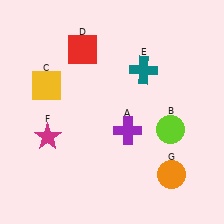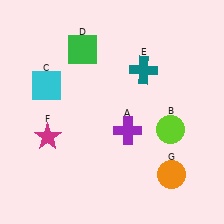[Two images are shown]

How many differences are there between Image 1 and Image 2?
There are 2 differences between the two images.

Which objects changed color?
C changed from yellow to cyan. D changed from red to green.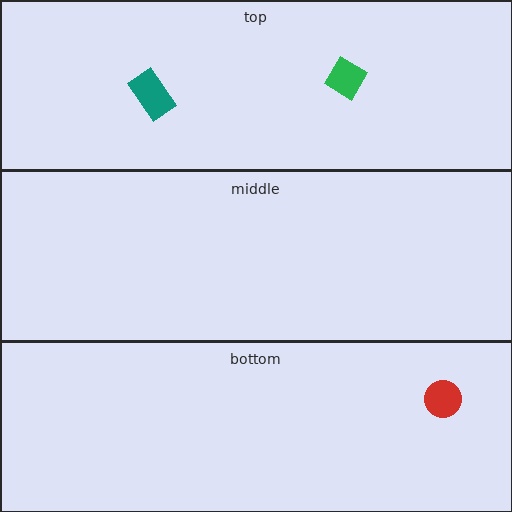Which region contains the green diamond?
The top region.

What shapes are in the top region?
The green diamond, the teal rectangle.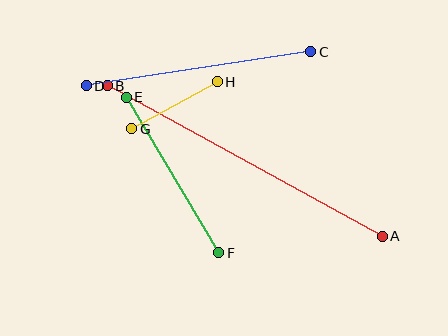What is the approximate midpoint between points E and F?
The midpoint is at approximately (173, 175) pixels.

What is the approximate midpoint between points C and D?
The midpoint is at approximately (198, 69) pixels.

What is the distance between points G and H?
The distance is approximately 97 pixels.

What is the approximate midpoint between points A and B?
The midpoint is at approximately (245, 161) pixels.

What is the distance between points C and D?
The distance is approximately 227 pixels.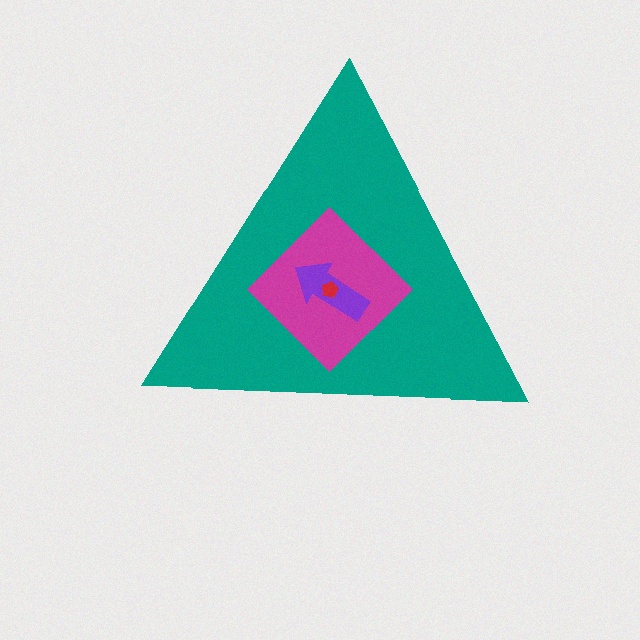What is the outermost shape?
The teal triangle.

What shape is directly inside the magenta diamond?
The purple arrow.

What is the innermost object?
The red pentagon.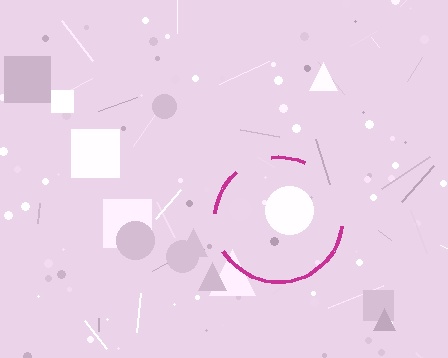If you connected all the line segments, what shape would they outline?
They would outline a circle.